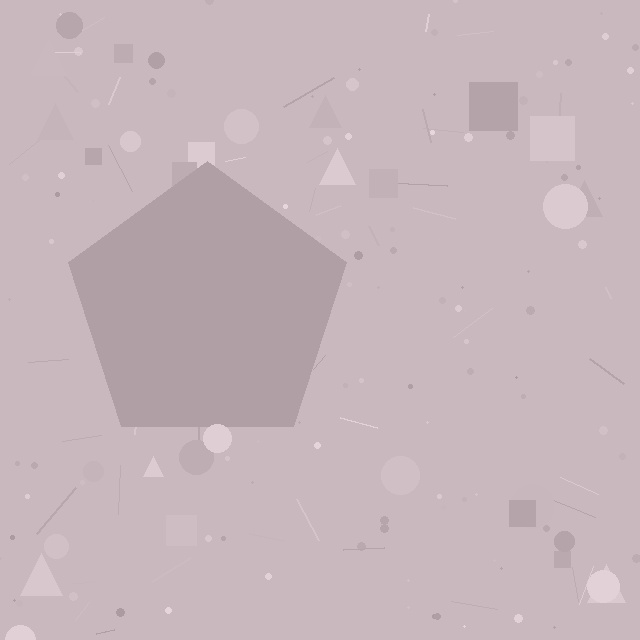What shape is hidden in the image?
A pentagon is hidden in the image.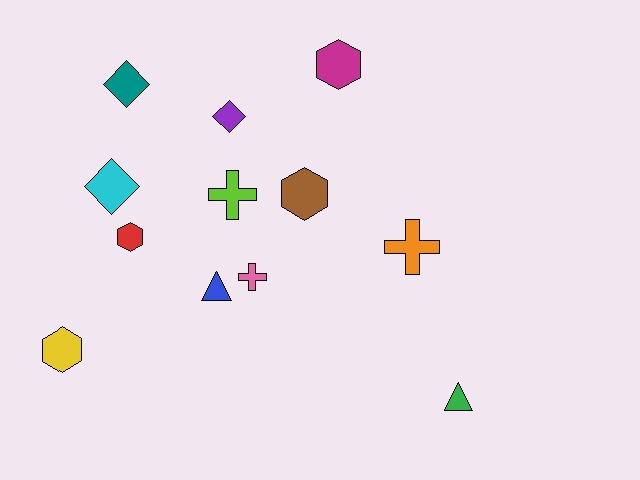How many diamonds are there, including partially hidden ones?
There are 3 diamonds.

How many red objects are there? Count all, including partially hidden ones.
There is 1 red object.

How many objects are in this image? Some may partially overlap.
There are 12 objects.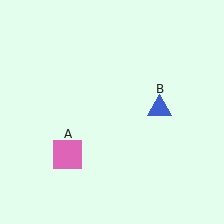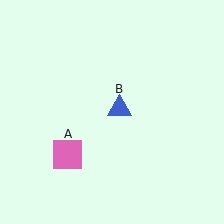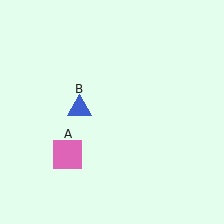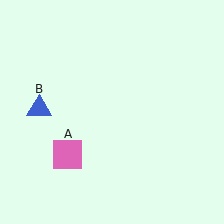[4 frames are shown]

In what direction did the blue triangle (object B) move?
The blue triangle (object B) moved left.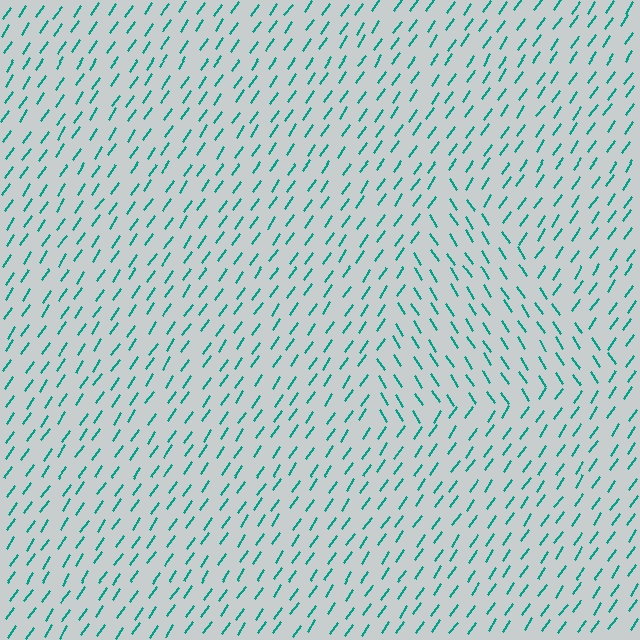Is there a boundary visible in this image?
Yes, there is a texture boundary formed by a change in line orientation.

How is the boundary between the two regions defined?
The boundary is defined purely by a change in line orientation (approximately 67 degrees difference). All lines are the same color and thickness.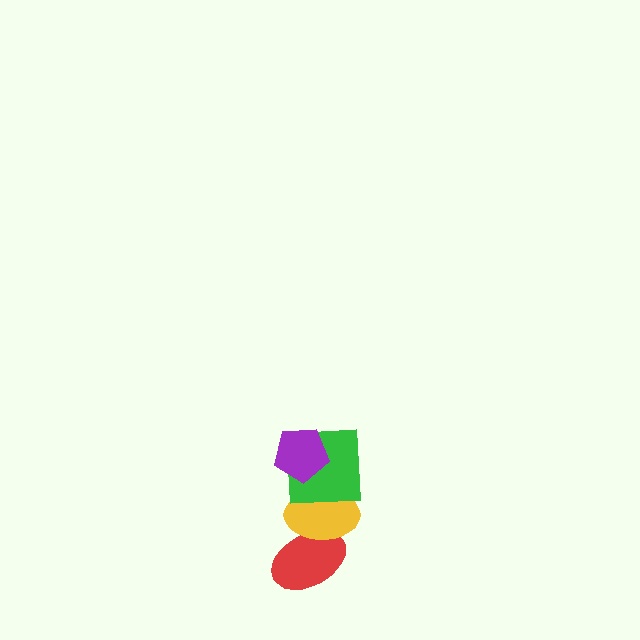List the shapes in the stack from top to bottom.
From top to bottom: the purple pentagon, the green square, the yellow ellipse, the red ellipse.